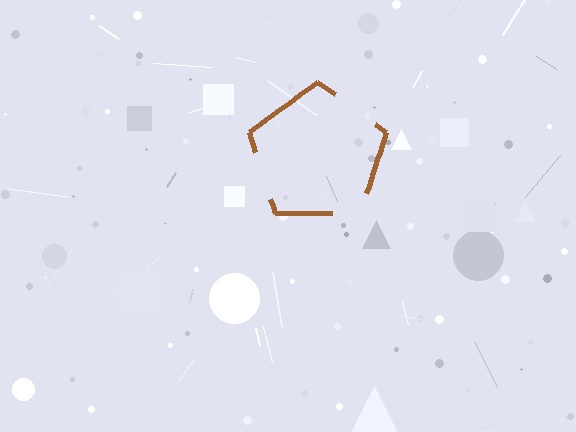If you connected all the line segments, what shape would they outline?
They would outline a pentagon.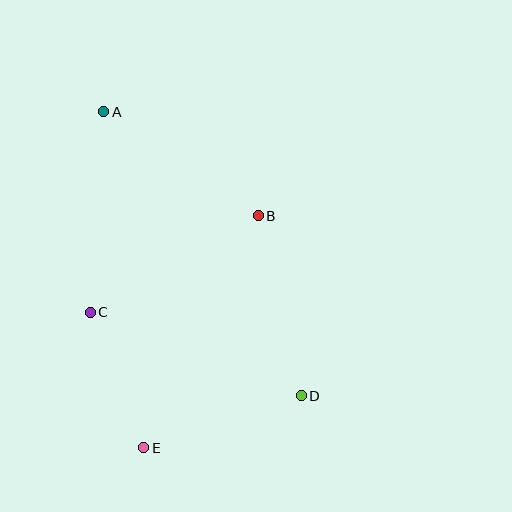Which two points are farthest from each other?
Points A and D are farthest from each other.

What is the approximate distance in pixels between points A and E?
The distance between A and E is approximately 339 pixels.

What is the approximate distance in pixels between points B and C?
The distance between B and C is approximately 194 pixels.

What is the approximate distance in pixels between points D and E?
The distance between D and E is approximately 166 pixels.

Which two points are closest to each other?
Points C and E are closest to each other.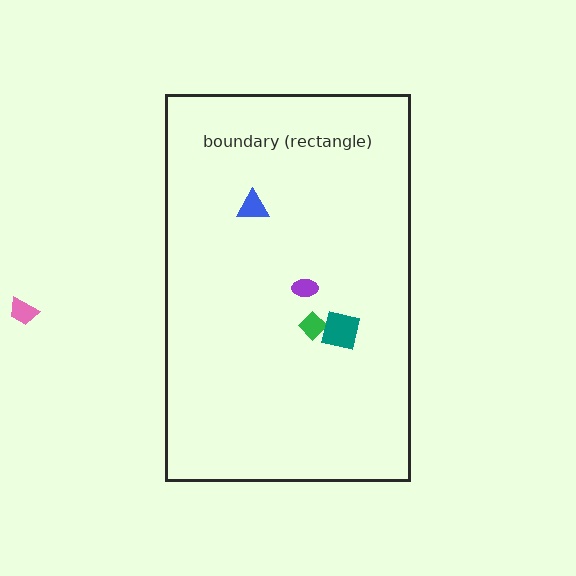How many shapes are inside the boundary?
4 inside, 1 outside.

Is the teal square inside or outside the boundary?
Inside.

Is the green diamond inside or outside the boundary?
Inside.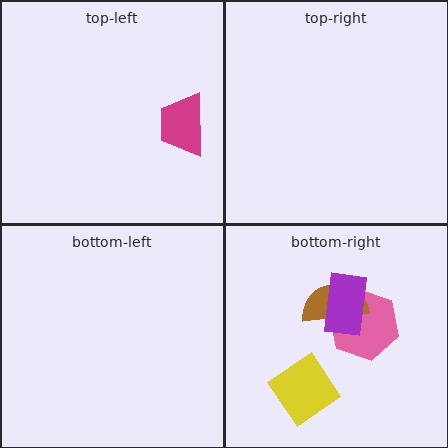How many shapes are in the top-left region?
1.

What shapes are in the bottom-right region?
The pink hexagon, the brown semicircle, the yellow diamond, the purple rectangle.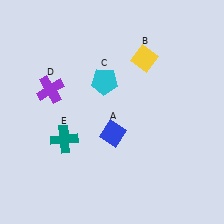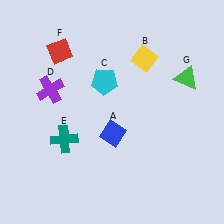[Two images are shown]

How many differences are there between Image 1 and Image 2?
There are 2 differences between the two images.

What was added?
A red diamond (F), a green triangle (G) were added in Image 2.